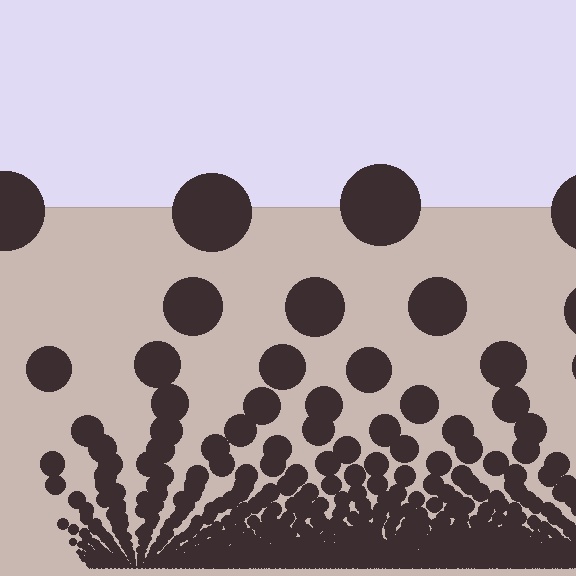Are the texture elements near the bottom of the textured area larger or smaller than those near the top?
Smaller. The gradient is inverted — elements near the bottom are smaller and denser.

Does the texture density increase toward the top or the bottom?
Density increases toward the bottom.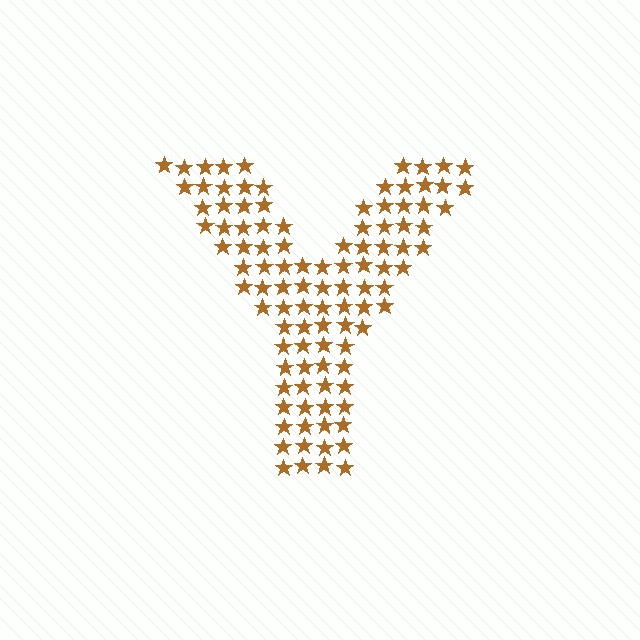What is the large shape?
The large shape is the letter Y.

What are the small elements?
The small elements are stars.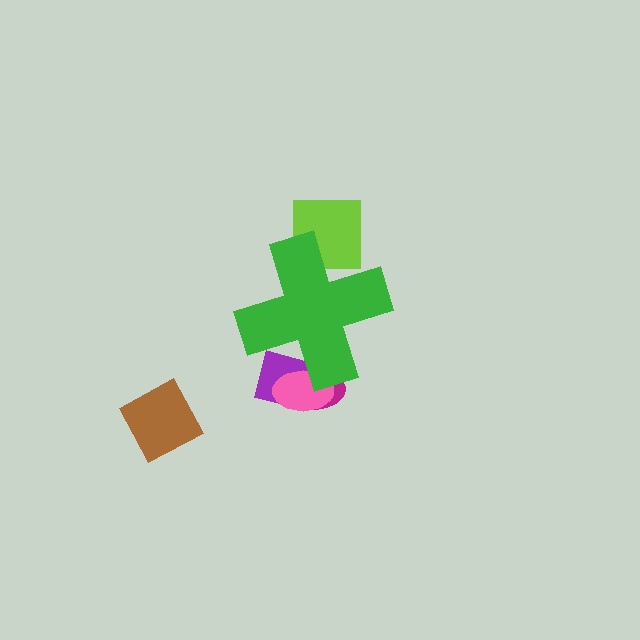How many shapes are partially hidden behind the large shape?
5 shapes are partially hidden.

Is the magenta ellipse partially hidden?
Yes, the magenta ellipse is partially hidden behind the green cross.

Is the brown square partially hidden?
No, the brown square is fully visible.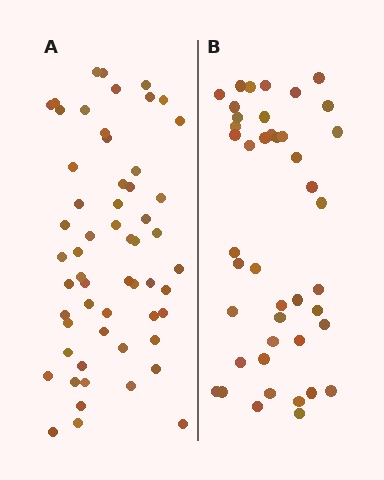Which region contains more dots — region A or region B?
Region A (the left region) has more dots.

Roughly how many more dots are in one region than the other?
Region A has approximately 15 more dots than region B.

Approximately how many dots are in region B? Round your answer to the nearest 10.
About 40 dots. (The exact count is 43, which rounds to 40.)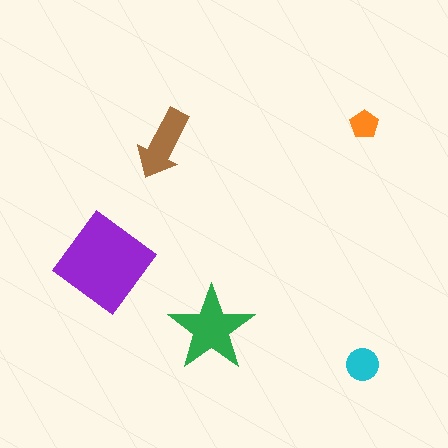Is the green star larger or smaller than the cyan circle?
Larger.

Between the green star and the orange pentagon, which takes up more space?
The green star.